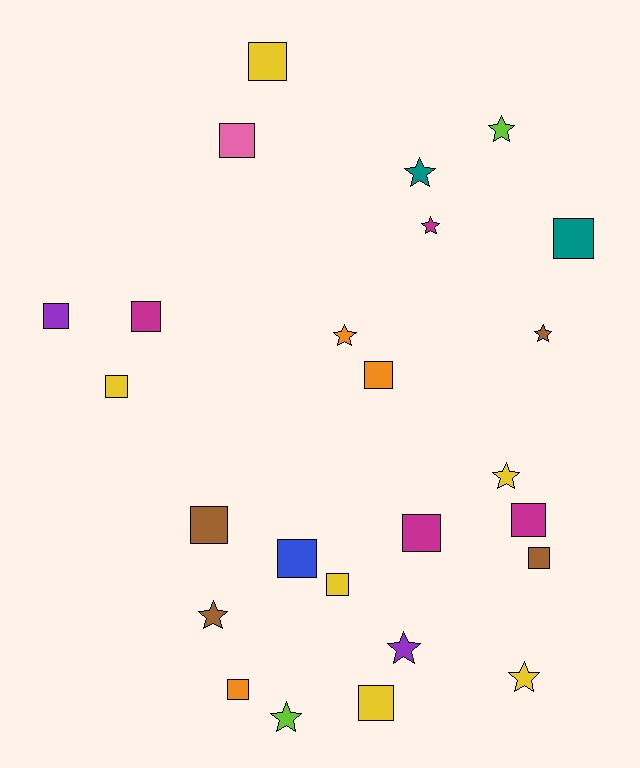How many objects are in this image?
There are 25 objects.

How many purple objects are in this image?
There are 2 purple objects.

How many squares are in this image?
There are 15 squares.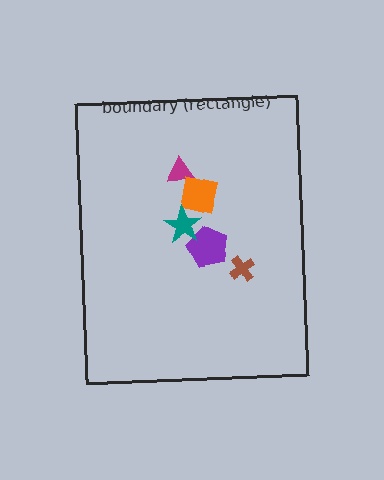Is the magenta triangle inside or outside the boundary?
Inside.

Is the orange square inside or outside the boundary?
Inside.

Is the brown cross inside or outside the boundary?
Inside.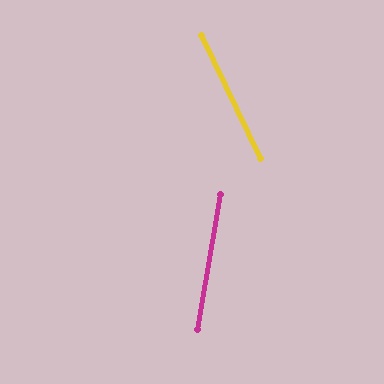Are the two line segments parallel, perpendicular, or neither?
Neither parallel nor perpendicular — they differ by about 35°.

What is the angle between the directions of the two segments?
Approximately 35 degrees.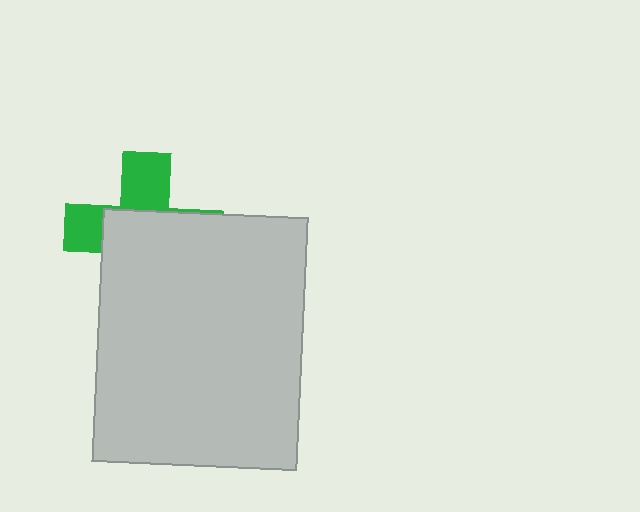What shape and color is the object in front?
The object in front is a light gray rectangle.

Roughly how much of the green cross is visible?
A small part of it is visible (roughly 37%).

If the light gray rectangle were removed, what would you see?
You would see the complete green cross.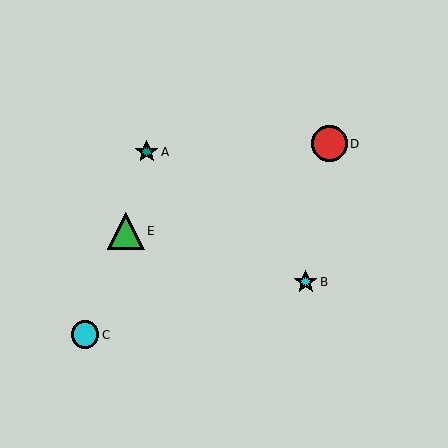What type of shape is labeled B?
Shape B is a cyan star.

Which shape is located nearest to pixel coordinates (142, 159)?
The teal star (labeled A) at (147, 152) is nearest to that location.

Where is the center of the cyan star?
The center of the cyan star is at (306, 282).